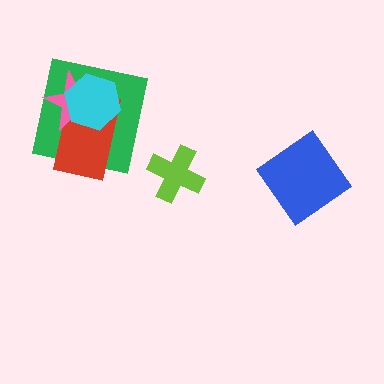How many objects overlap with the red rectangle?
3 objects overlap with the red rectangle.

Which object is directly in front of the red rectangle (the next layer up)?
The pink star is directly in front of the red rectangle.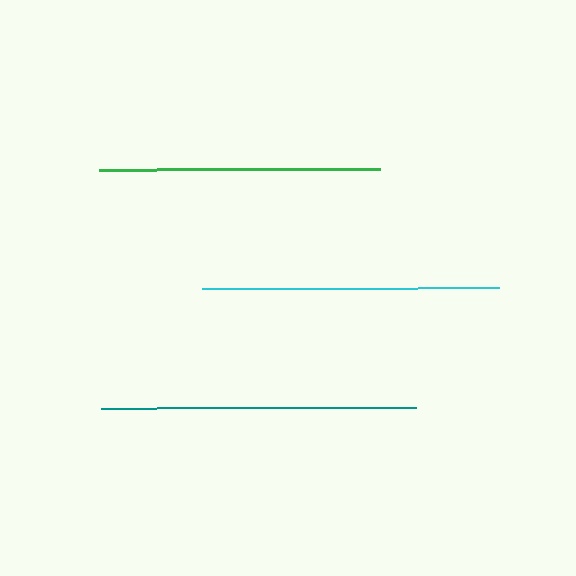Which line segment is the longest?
The teal line is the longest at approximately 315 pixels.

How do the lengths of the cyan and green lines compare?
The cyan and green lines are approximately the same length.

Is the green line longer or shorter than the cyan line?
The cyan line is longer than the green line.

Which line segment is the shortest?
The green line is the shortest at approximately 280 pixels.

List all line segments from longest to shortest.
From longest to shortest: teal, cyan, green.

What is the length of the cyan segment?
The cyan segment is approximately 297 pixels long.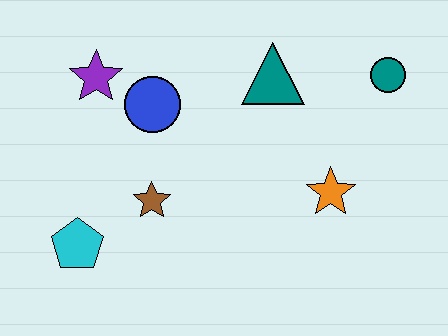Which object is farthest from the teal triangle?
The cyan pentagon is farthest from the teal triangle.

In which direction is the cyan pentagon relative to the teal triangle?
The cyan pentagon is to the left of the teal triangle.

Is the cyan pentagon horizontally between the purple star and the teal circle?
No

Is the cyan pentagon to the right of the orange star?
No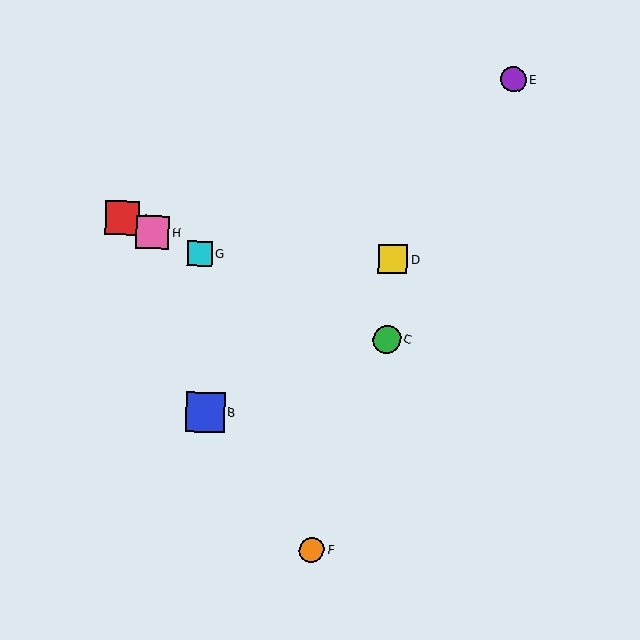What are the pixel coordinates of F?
Object F is at (312, 550).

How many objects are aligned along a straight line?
4 objects (A, C, G, H) are aligned along a straight line.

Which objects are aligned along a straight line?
Objects A, C, G, H are aligned along a straight line.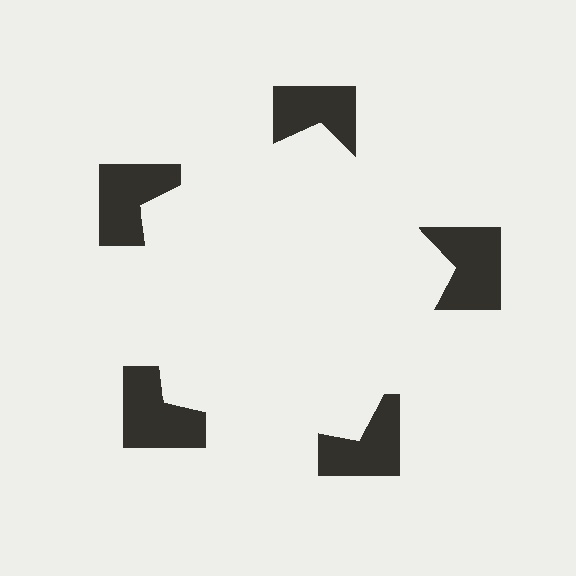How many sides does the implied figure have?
5 sides.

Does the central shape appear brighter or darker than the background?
It typically appears slightly brighter than the background, even though no actual brightness change is drawn.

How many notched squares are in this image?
There are 5 — one at each vertex of the illusory pentagon.